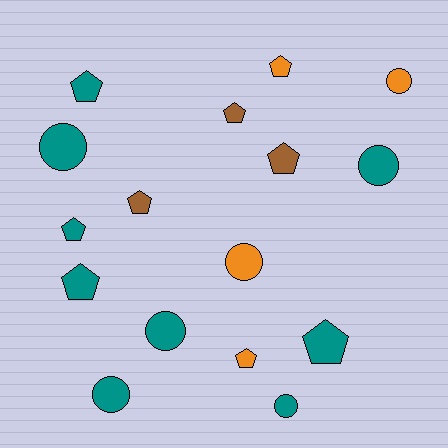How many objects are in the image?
There are 16 objects.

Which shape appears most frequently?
Pentagon, with 9 objects.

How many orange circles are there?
There are 2 orange circles.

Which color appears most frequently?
Teal, with 9 objects.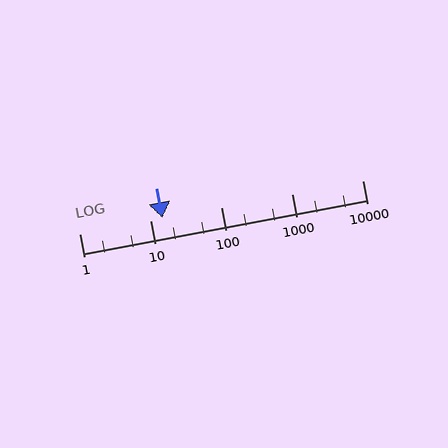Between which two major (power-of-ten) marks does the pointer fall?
The pointer is between 10 and 100.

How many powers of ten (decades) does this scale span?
The scale spans 4 decades, from 1 to 10000.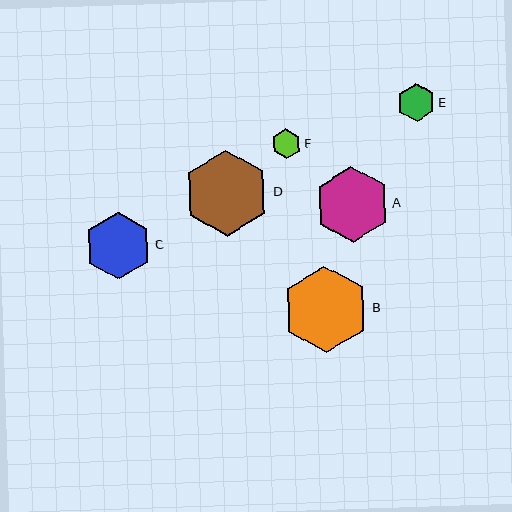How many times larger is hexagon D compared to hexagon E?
Hexagon D is approximately 2.2 times the size of hexagon E.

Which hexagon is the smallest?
Hexagon F is the smallest with a size of approximately 30 pixels.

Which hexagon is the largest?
Hexagon B is the largest with a size of approximately 86 pixels.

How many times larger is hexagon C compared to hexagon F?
Hexagon C is approximately 2.3 times the size of hexagon F.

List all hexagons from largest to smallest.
From largest to smallest: B, D, A, C, E, F.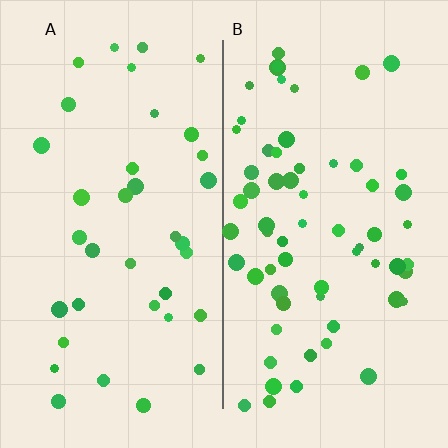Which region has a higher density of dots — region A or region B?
B (the right).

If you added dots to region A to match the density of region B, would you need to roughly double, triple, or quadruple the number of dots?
Approximately double.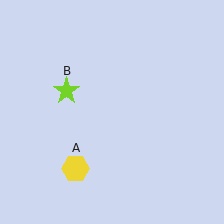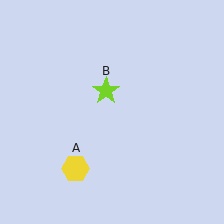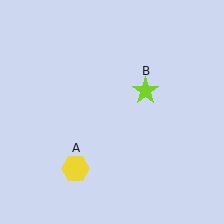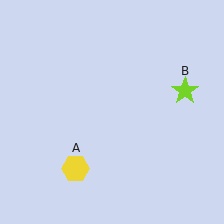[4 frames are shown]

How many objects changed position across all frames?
1 object changed position: lime star (object B).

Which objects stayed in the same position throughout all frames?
Yellow hexagon (object A) remained stationary.